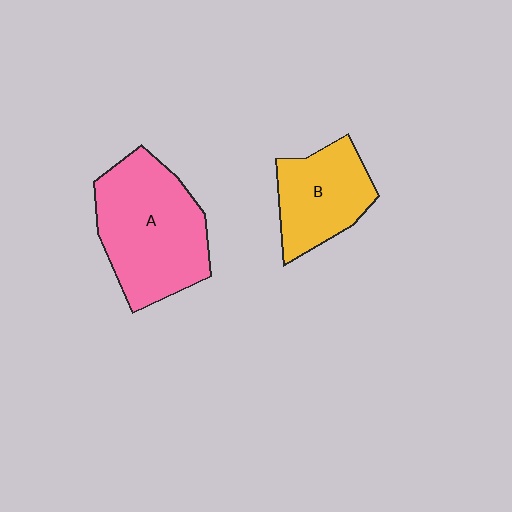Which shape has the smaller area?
Shape B (yellow).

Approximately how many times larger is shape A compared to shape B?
Approximately 1.6 times.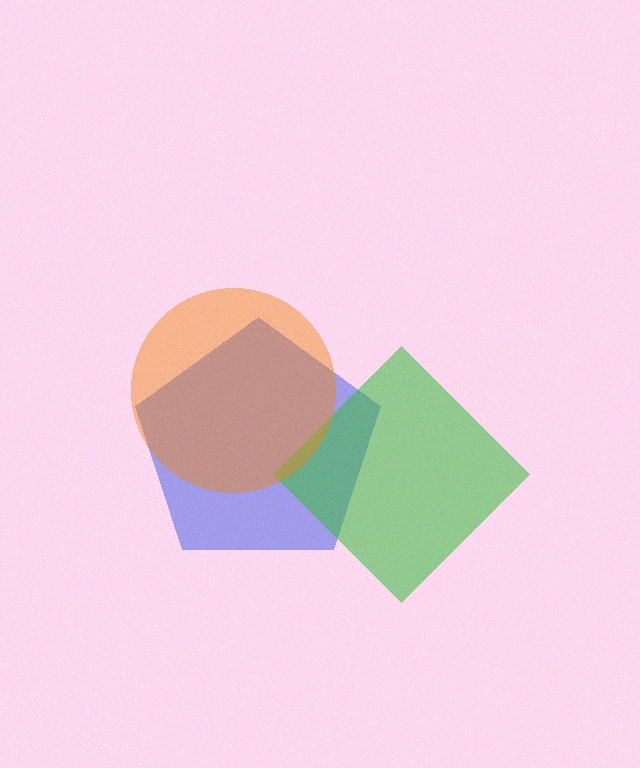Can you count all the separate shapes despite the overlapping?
Yes, there are 3 separate shapes.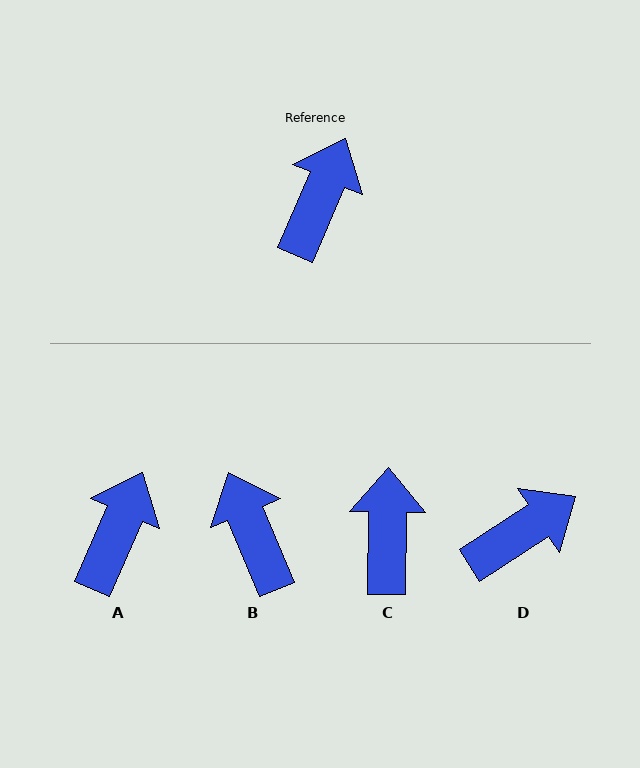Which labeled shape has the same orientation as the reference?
A.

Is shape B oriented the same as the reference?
No, it is off by about 46 degrees.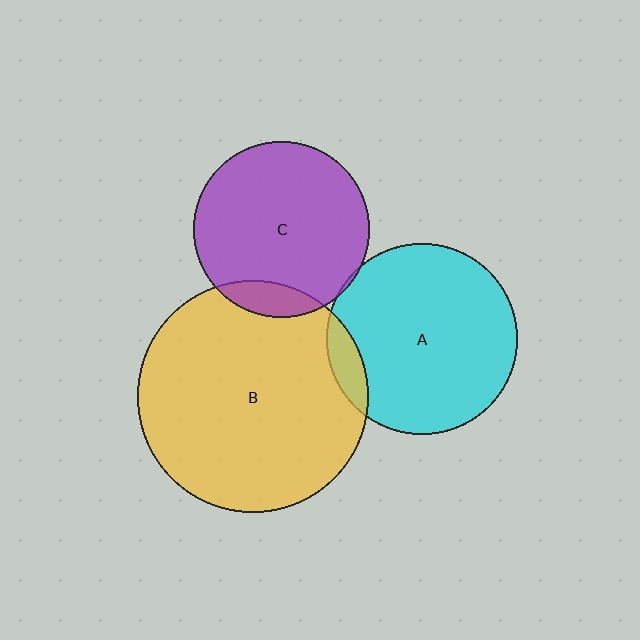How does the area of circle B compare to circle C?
Approximately 1.7 times.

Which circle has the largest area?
Circle B (yellow).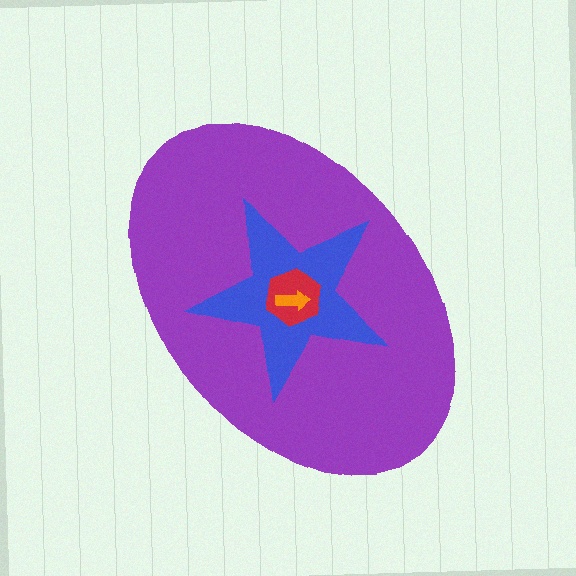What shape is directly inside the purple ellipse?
The blue star.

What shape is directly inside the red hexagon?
The orange arrow.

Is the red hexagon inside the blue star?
Yes.